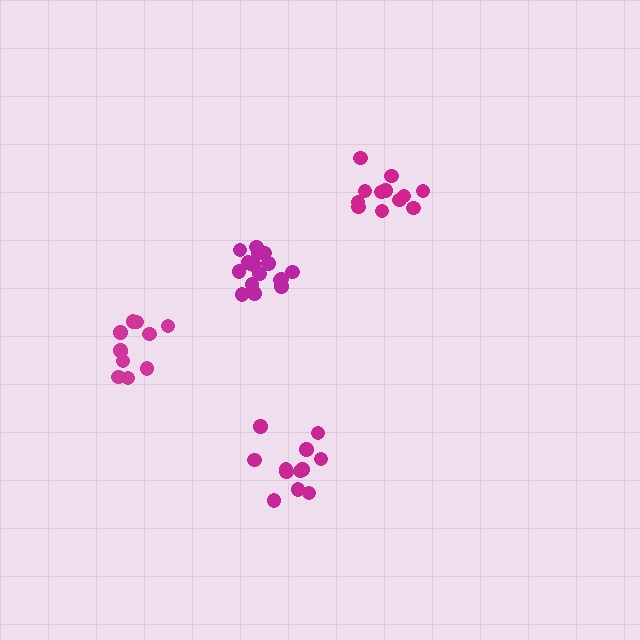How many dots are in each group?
Group 1: 12 dots, Group 2: 11 dots, Group 3: 17 dots, Group 4: 12 dots (52 total).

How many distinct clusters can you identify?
There are 4 distinct clusters.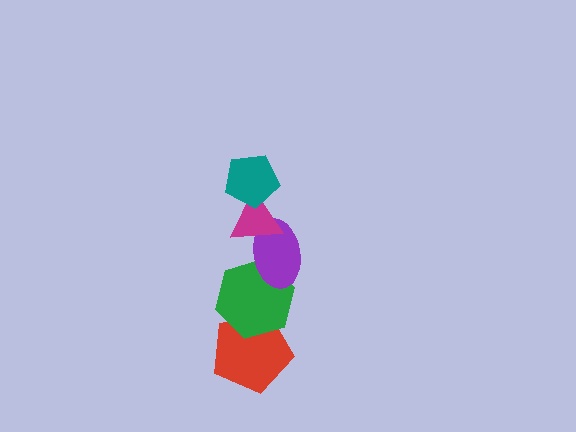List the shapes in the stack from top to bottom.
From top to bottom: the teal pentagon, the magenta triangle, the purple ellipse, the green hexagon, the red pentagon.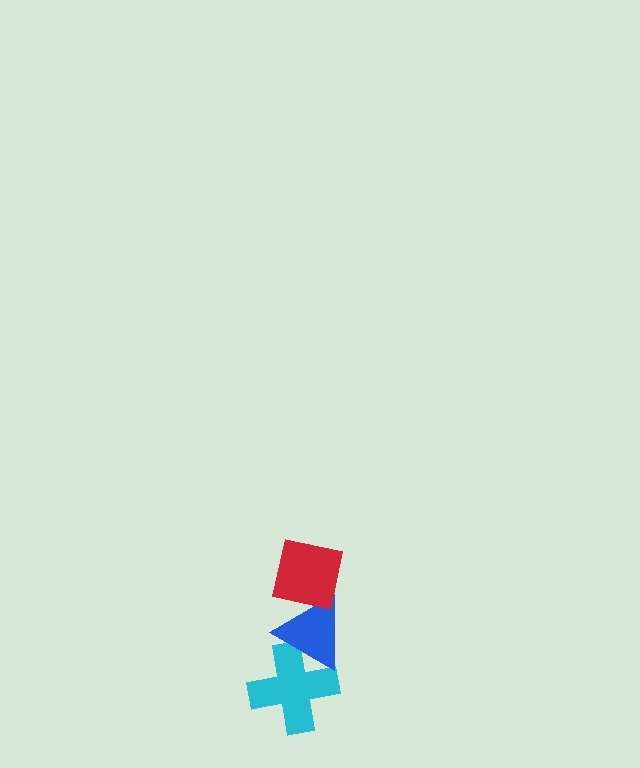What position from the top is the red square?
The red square is 1st from the top.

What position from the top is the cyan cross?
The cyan cross is 3rd from the top.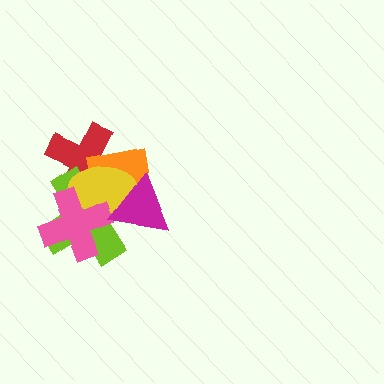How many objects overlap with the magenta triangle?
3 objects overlap with the magenta triangle.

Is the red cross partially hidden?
Yes, it is partially covered by another shape.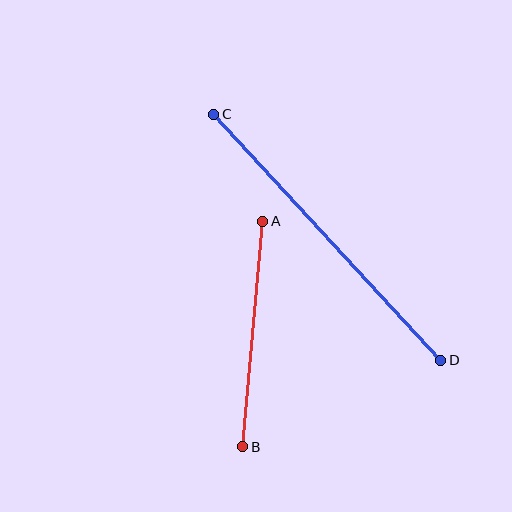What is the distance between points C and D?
The distance is approximately 335 pixels.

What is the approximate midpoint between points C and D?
The midpoint is at approximately (327, 237) pixels.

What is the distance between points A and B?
The distance is approximately 226 pixels.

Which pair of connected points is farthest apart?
Points C and D are farthest apart.